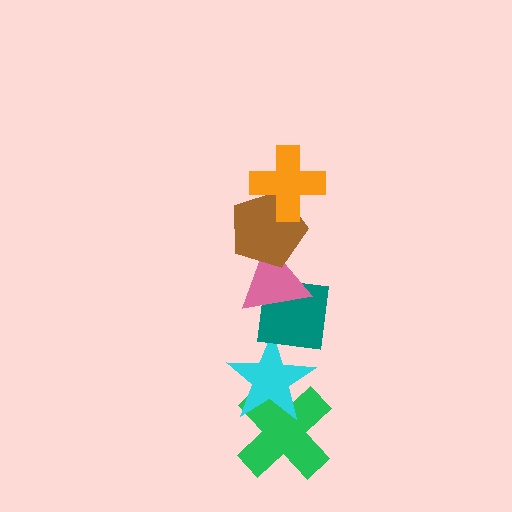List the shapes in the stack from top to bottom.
From top to bottom: the orange cross, the brown pentagon, the pink triangle, the teal square, the cyan star, the green cross.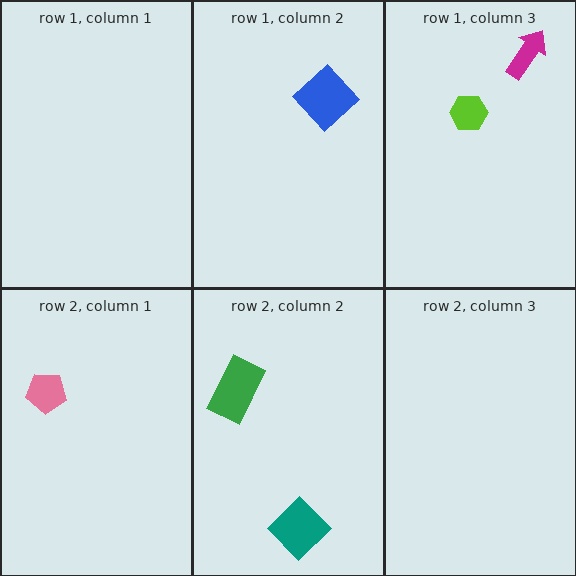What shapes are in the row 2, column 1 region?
The pink pentagon.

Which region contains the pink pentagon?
The row 2, column 1 region.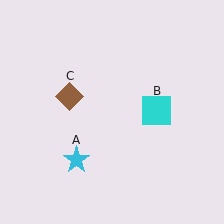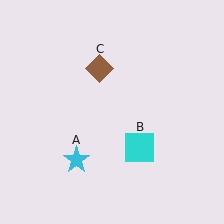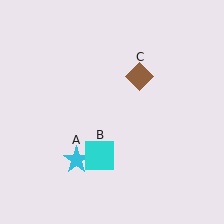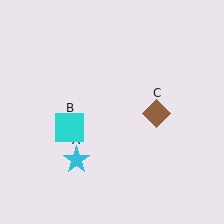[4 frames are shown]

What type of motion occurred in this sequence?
The cyan square (object B), brown diamond (object C) rotated clockwise around the center of the scene.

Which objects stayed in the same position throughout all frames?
Cyan star (object A) remained stationary.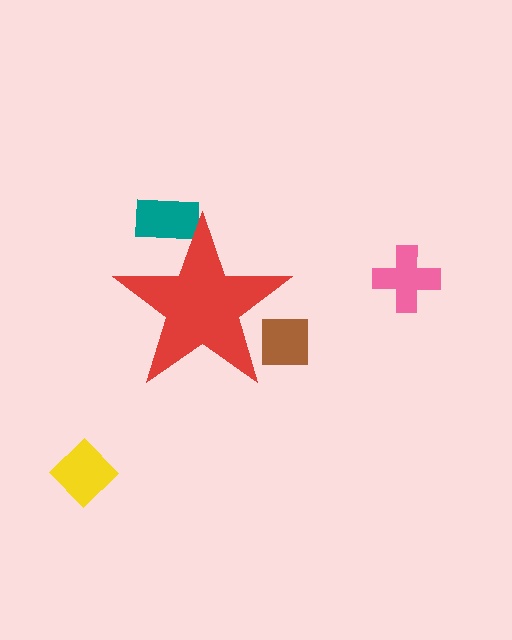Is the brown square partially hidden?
Yes, the brown square is partially hidden behind the red star.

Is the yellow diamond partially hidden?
No, the yellow diamond is fully visible.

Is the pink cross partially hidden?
No, the pink cross is fully visible.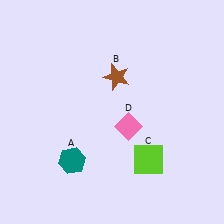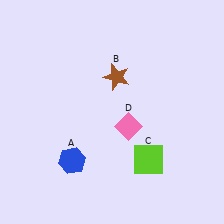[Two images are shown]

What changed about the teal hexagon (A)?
In Image 1, A is teal. In Image 2, it changed to blue.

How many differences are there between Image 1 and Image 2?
There is 1 difference between the two images.